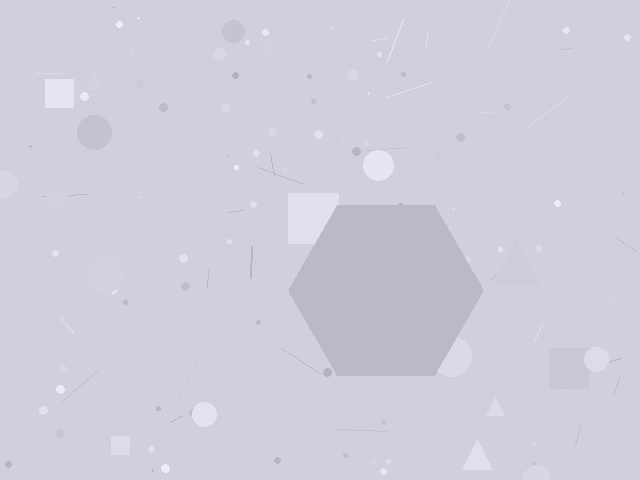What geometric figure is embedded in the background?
A hexagon is embedded in the background.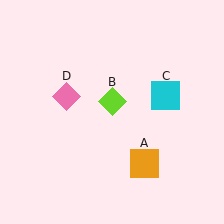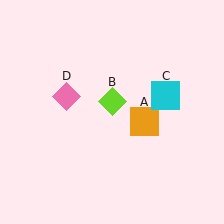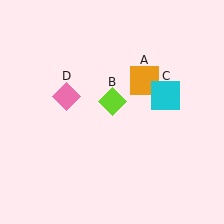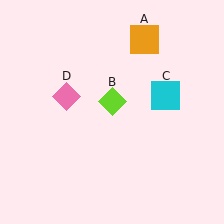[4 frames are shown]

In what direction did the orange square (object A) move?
The orange square (object A) moved up.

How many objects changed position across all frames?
1 object changed position: orange square (object A).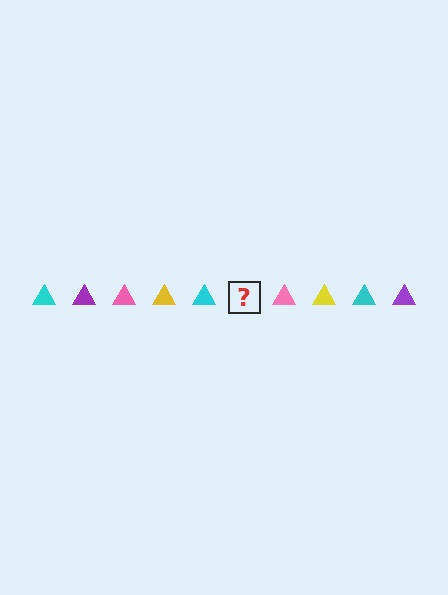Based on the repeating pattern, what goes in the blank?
The blank should be a purple triangle.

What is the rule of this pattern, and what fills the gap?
The rule is that the pattern cycles through cyan, purple, pink, yellow triangles. The gap should be filled with a purple triangle.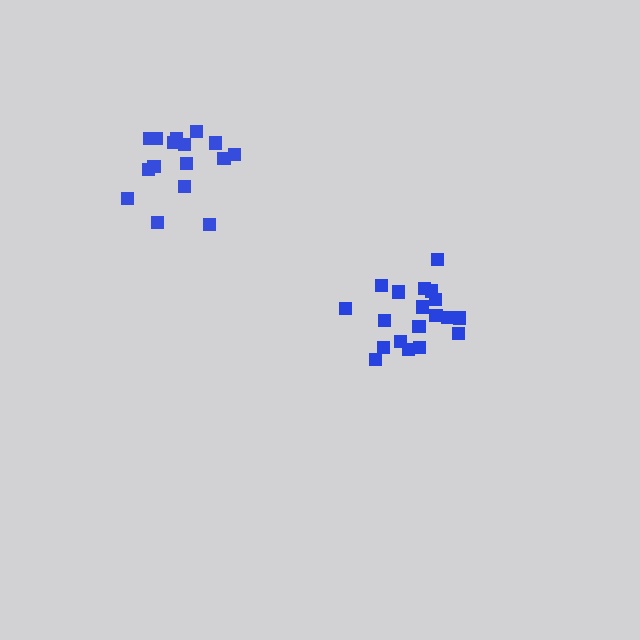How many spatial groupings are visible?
There are 2 spatial groupings.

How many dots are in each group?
Group 1: 19 dots, Group 2: 16 dots (35 total).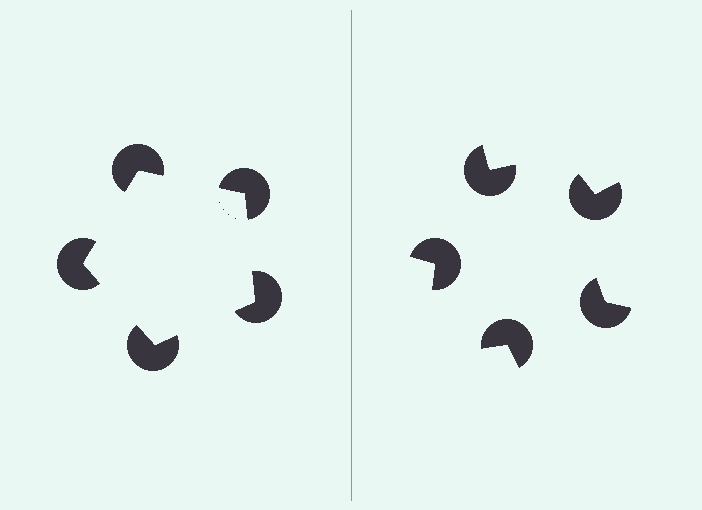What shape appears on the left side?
An illusory pentagon.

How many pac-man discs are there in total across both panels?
10 — 5 on each side.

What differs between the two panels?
The pac-man discs are positioned identically on both sides; only the wedge orientations differ. On the left they align to a pentagon; on the right they are misaligned.